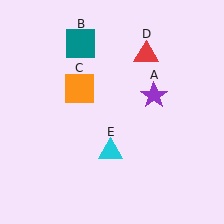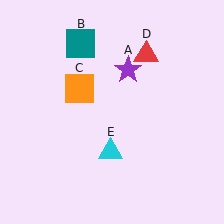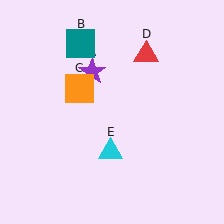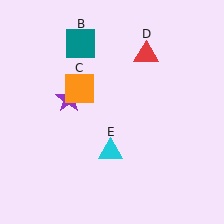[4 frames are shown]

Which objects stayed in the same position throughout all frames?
Teal square (object B) and orange square (object C) and red triangle (object D) and cyan triangle (object E) remained stationary.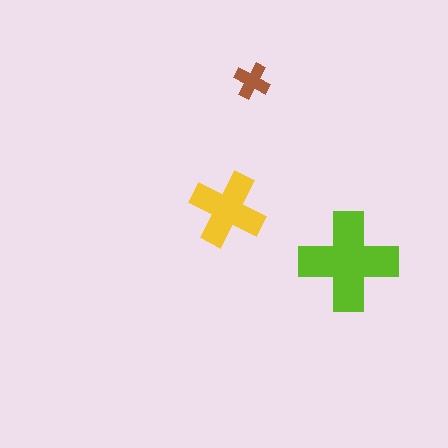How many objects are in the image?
There are 3 objects in the image.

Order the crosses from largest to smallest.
the lime one, the yellow one, the brown one.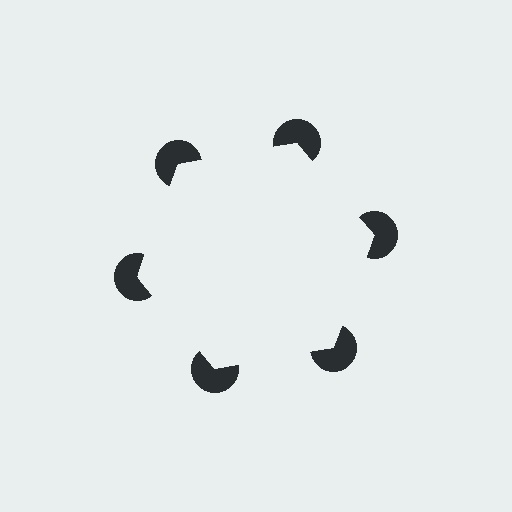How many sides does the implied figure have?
6 sides.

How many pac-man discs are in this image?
There are 6 — one at each vertex of the illusory hexagon.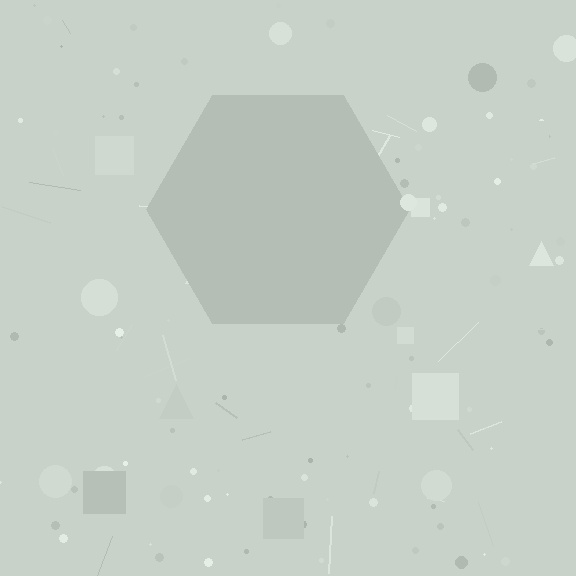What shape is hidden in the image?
A hexagon is hidden in the image.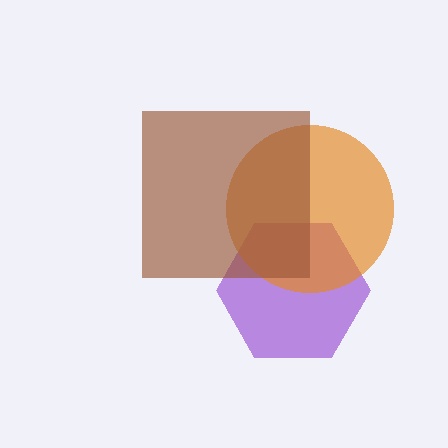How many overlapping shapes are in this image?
There are 3 overlapping shapes in the image.